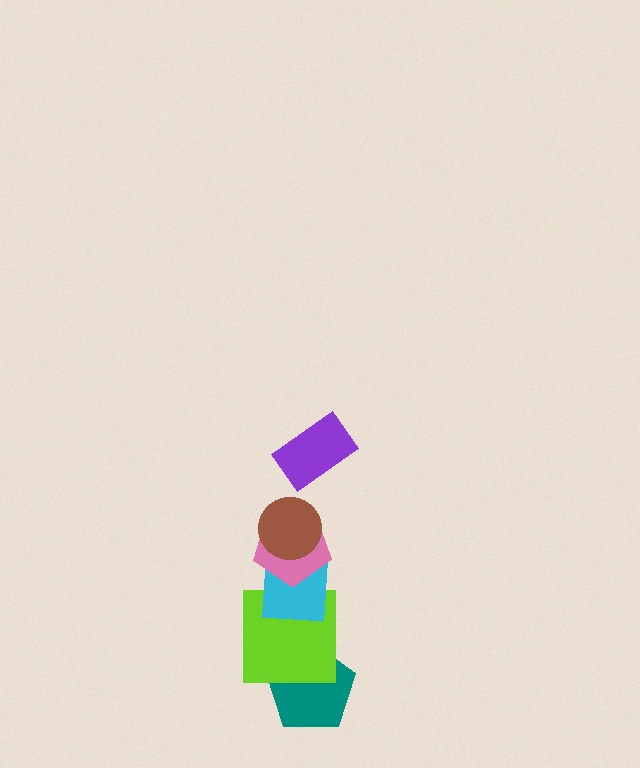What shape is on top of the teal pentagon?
The lime square is on top of the teal pentagon.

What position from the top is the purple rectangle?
The purple rectangle is 1st from the top.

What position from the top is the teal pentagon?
The teal pentagon is 6th from the top.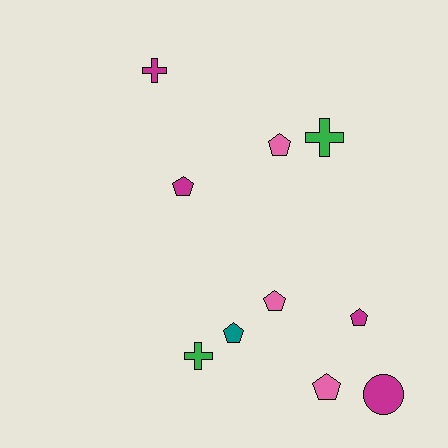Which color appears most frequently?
Magenta, with 4 objects.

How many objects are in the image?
There are 10 objects.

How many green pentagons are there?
There are no green pentagons.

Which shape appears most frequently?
Pentagon, with 6 objects.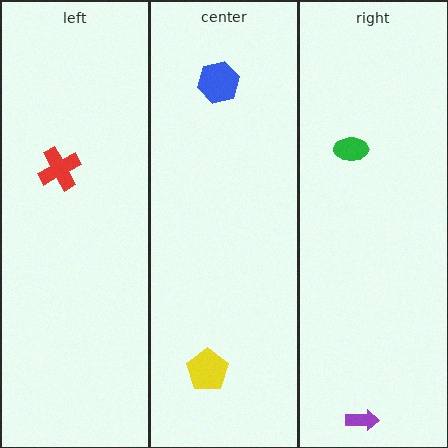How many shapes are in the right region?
2.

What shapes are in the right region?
The green ellipse, the purple arrow.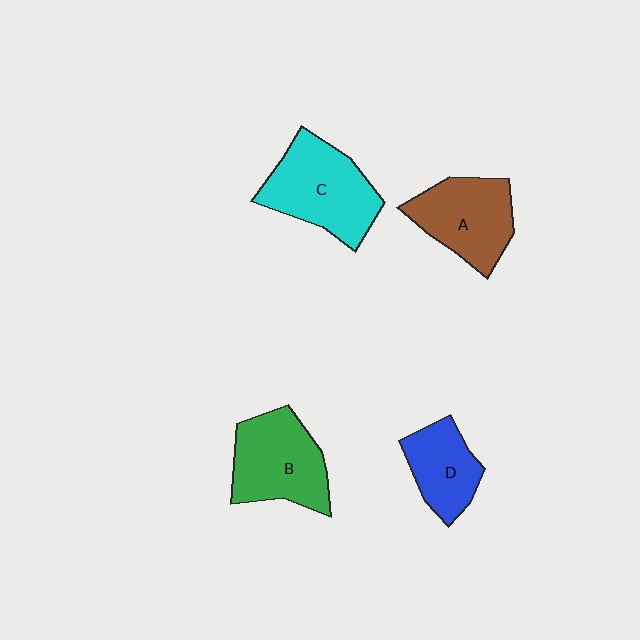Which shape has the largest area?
Shape C (cyan).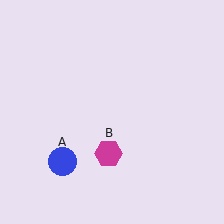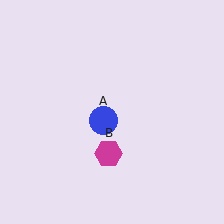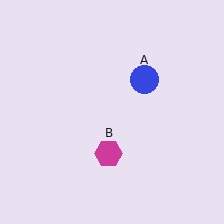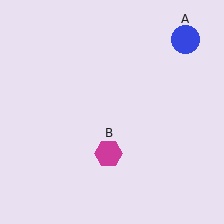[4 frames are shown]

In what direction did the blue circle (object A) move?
The blue circle (object A) moved up and to the right.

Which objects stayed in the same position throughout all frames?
Magenta hexagon (object B) remained stationary.